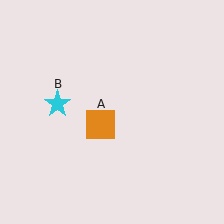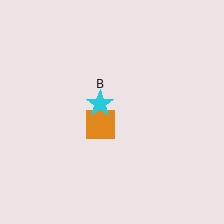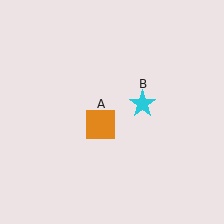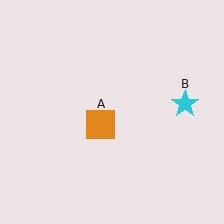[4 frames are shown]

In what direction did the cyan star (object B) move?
The cyan star (object B) moved right.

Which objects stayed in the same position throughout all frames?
Orange square (object A) remained stationary.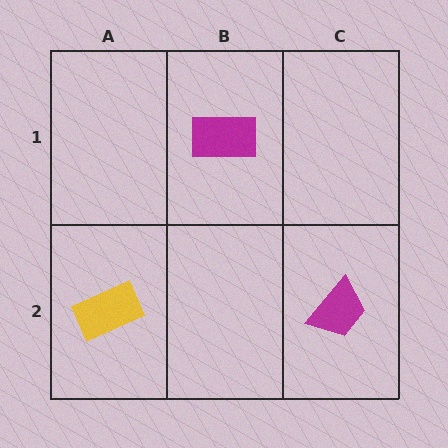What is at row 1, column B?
A magenta rectangle.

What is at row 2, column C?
A magenta trapezoid.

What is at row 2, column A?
A yellow rectangle.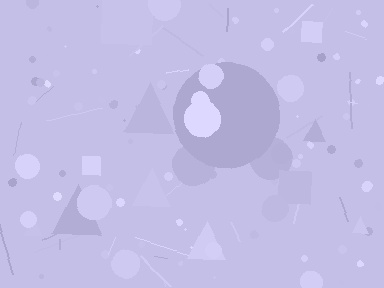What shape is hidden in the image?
A circle is hidden in the image.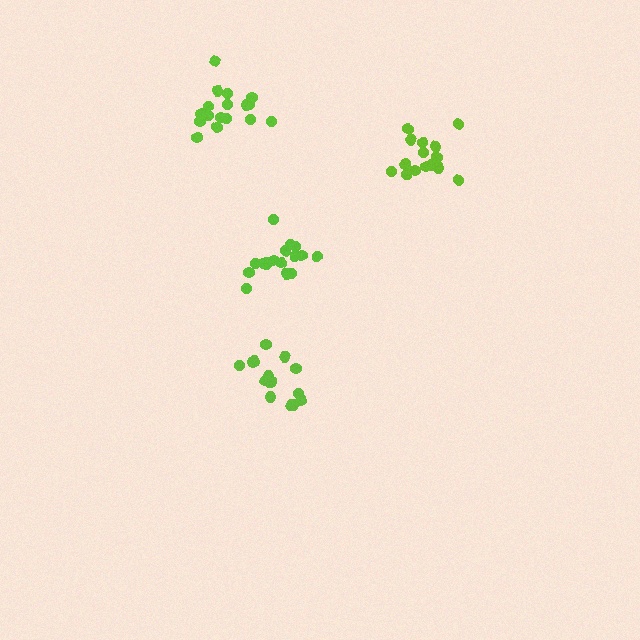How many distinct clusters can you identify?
There are 4 distinct clusters.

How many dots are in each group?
Group 1: 15 dots, Group 2: 17 dots, Group 3: 15 dots, Group 4: 17 dots (64 total).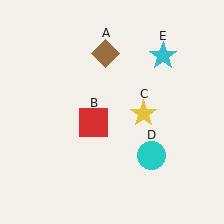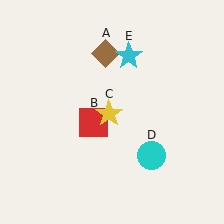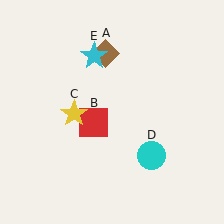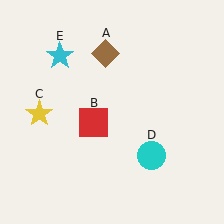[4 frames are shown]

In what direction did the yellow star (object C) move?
The yellow star (object C) moved left.